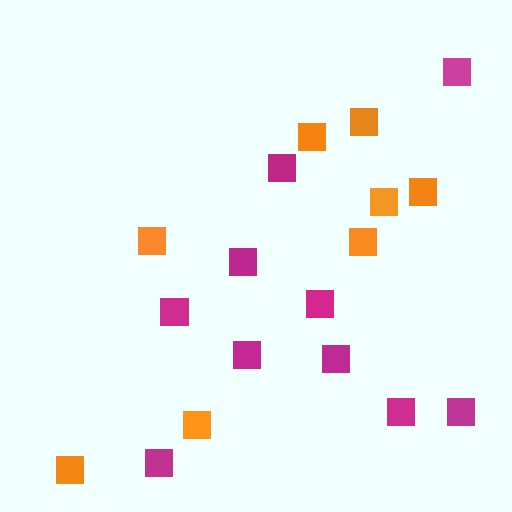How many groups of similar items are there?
There are 2 groups: one group of magenta squares (10) and one group of orange squares (8).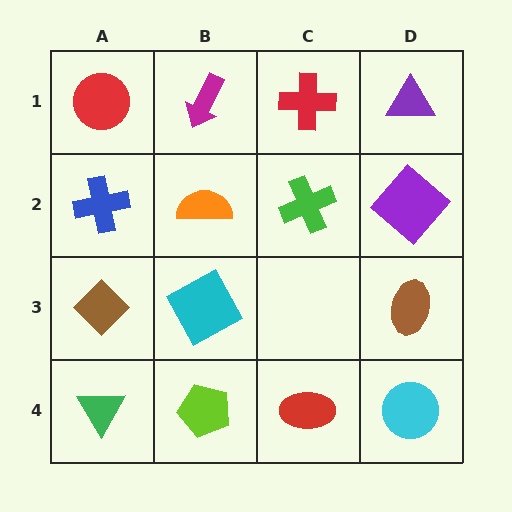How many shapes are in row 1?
4 shapes.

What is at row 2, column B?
An orange semicircle.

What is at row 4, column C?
A red ellipse.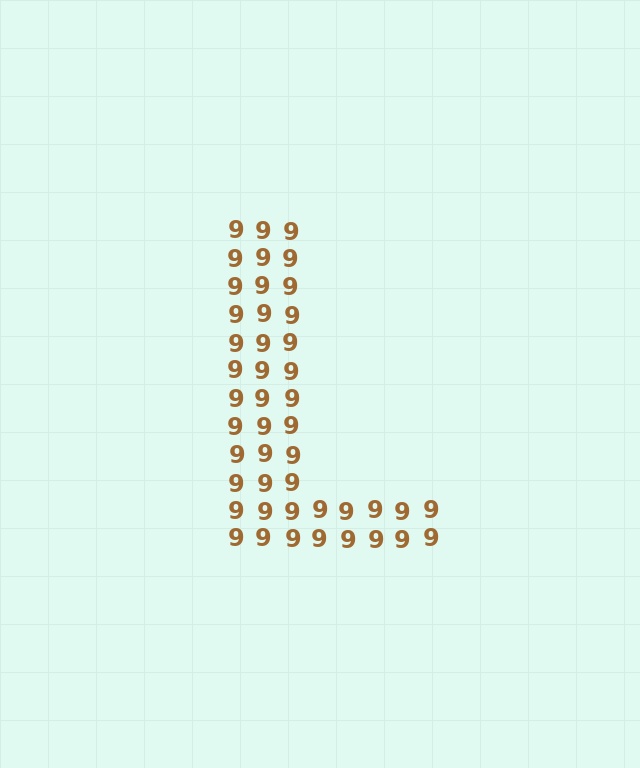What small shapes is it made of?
It is made of small digit 9's.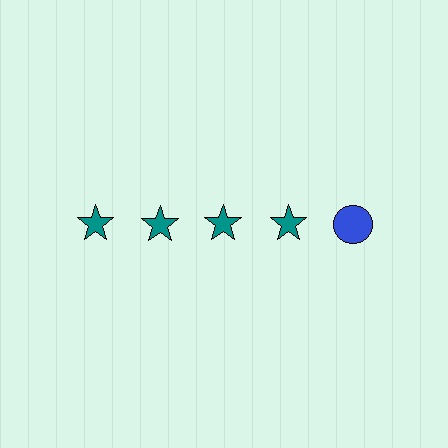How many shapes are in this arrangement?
There are 5 shapes arranged in a grid pattern.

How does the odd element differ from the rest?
It differs in both color (blue instead of teal) and shape (circle instead of star).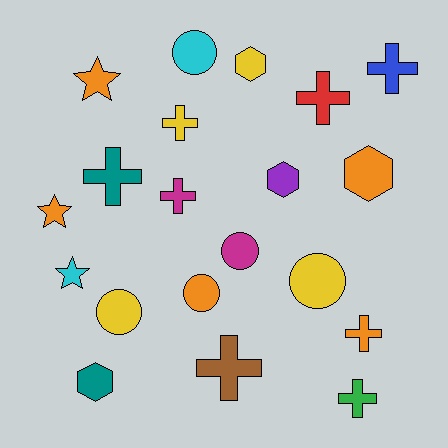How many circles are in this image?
There are 5 circles.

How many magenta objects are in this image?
There are 2 magenta objects.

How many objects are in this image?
There are 20 objects.